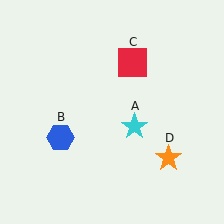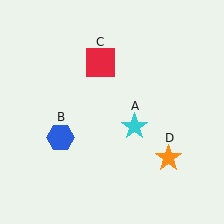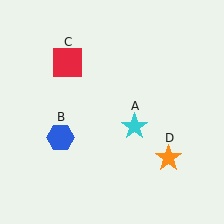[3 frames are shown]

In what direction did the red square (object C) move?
The red square (object C) moved left.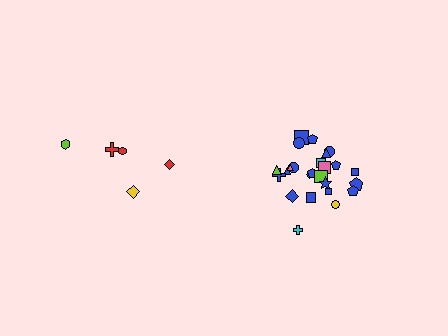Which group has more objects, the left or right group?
The right group.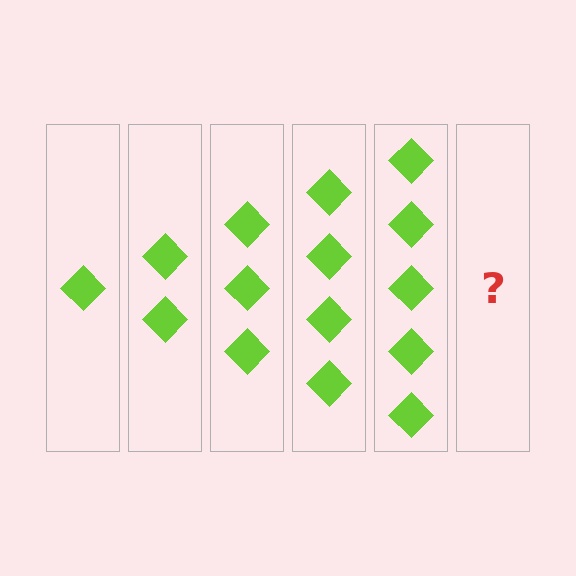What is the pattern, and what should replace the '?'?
The pattern is that each step adds one more diamond. The '?' should be 6 diamonds.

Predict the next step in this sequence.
The next step is 6 diamonds.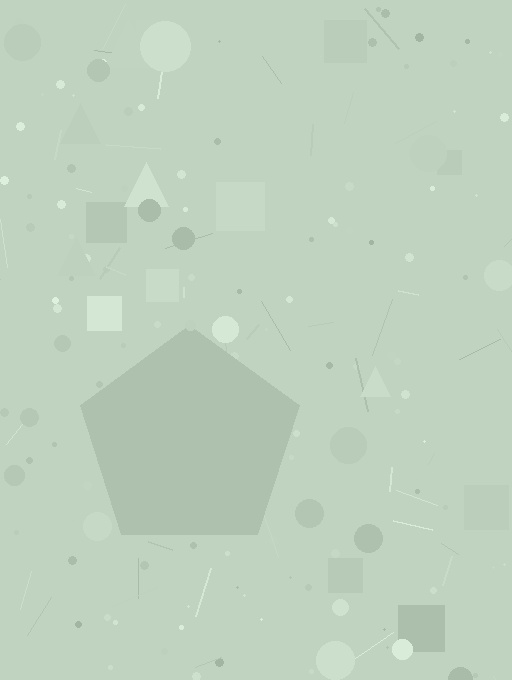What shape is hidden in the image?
A pentagon is hidden in the image.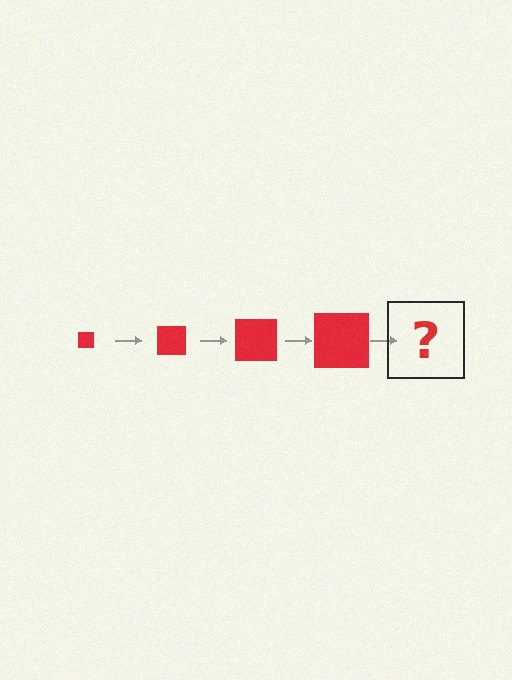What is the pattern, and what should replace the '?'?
The pattern is that the square gets progressively larger each step. The '?' should be a red square, larger than the previous one.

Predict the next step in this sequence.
The next step is a red square, larger than the previous one.